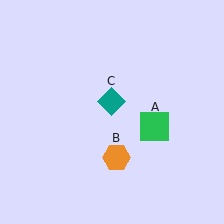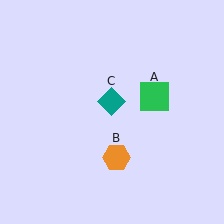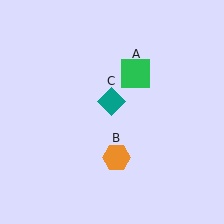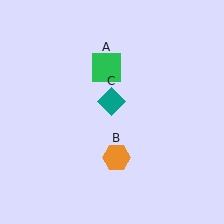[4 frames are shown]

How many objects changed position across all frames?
1 object changed position: green square (object A).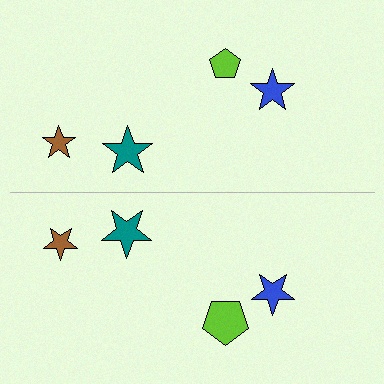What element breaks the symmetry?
The lime pentagon on the bottom side has a different size than its mirror counterpart.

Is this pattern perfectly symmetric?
No, the pattern is not perfectly symmetric. The lime pentagon on the bottom side has a different size than its mirror counterpart.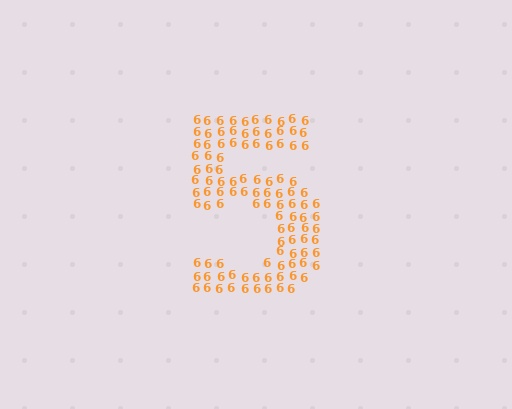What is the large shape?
The large shape is the digit 5.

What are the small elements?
The small elements are digit 6's.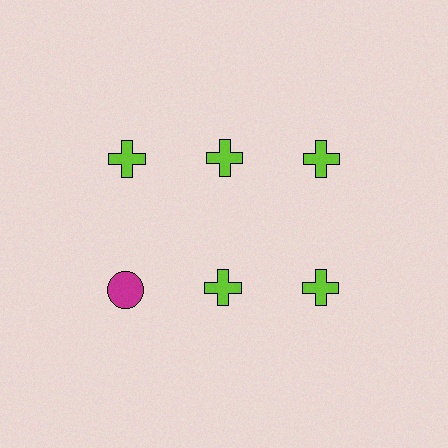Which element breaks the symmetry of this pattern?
The magenta circle in the second row, leftmost column breaks the symmetry. All other shapes are lime crosses.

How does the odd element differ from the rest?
It differs in both color (magenta instead of lime) and shape (circle instead of cross).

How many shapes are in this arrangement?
There are 6 shapes arranged in a grid pattern.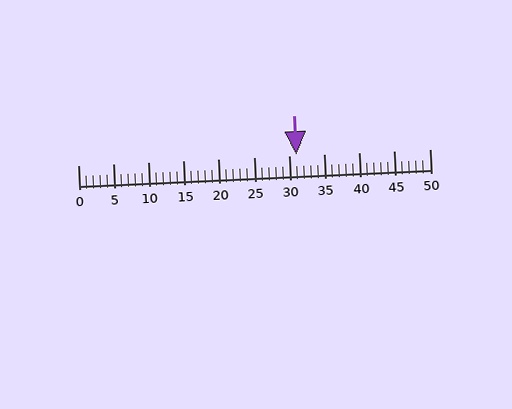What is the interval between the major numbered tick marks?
The major tick marks are spaced 5 units apart.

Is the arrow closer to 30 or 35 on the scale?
The arrow is closer to 30.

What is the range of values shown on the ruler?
The ruler shows values from 0 to 50.